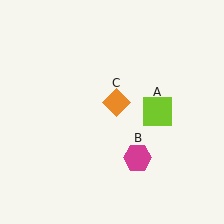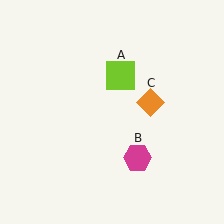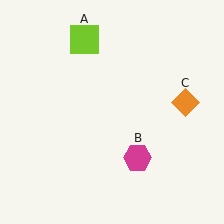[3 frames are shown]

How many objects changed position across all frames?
2 objects changed position: lime square (object A), orange diamond (object C).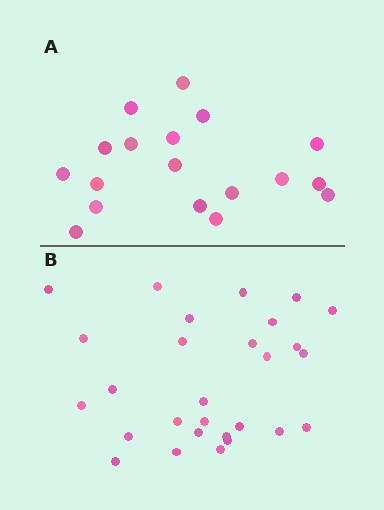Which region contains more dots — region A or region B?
Region B (the bottom region) has more dots.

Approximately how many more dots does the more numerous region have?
Region B has roughly 10 or so more dots than region A.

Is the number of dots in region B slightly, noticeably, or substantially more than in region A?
Region B has substantially more. The ratio is roughly 1.6 to 1.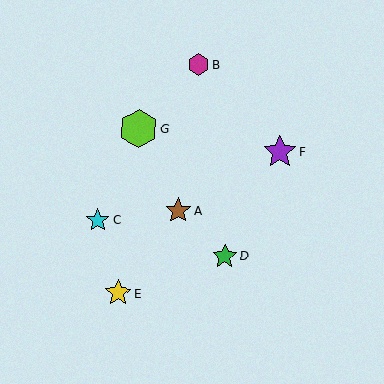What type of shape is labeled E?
Shape E is a yellow star.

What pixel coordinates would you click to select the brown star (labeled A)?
Click at (178, 211) to select the brown star A.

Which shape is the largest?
The lime hexagon (labeled G) is the largest.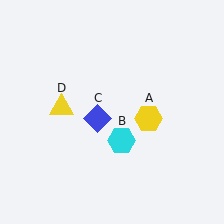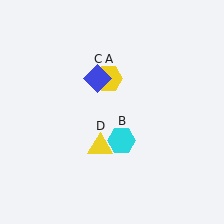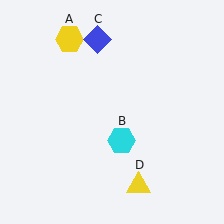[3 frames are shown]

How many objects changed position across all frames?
3 objects changed position: yellow hexagon (object A), blue diamond (object C), yellow triangle (object D).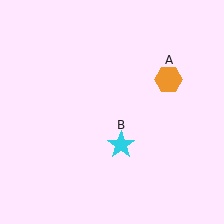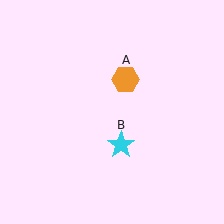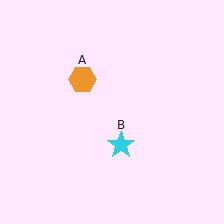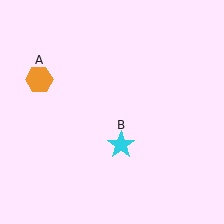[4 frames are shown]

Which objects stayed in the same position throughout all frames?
Cyan star (object B) remained stationary.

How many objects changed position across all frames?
1 object changed position: orange hexagon (object A).